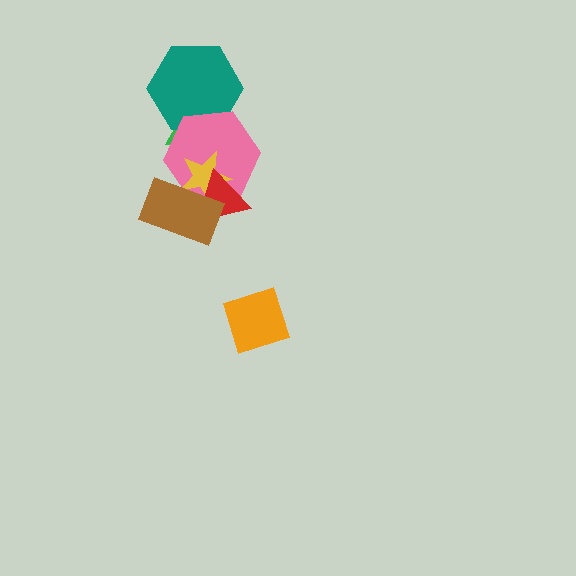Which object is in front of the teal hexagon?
The pink hexagon is in front of the teal hexagon.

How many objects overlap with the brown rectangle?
3 objects overlap with the brown rectangle.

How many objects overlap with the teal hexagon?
2 objects overlap with the teal hexagon.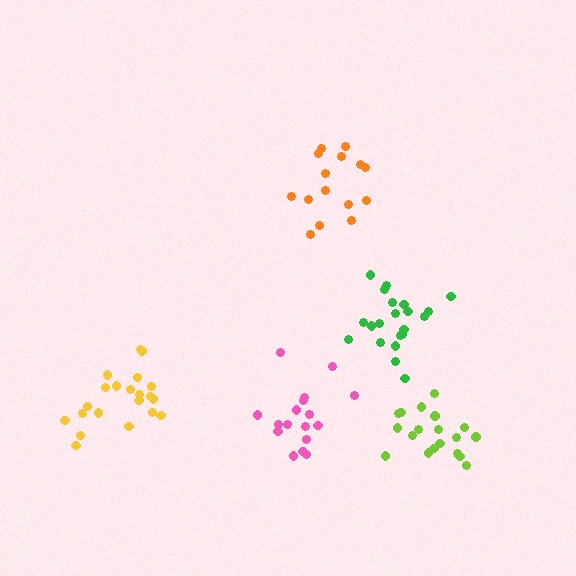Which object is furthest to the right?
The lime cluster is rightmost.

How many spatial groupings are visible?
There are 5 spatial groupings.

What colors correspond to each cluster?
The clusters are colored: yellow, green, pink, orange, lime.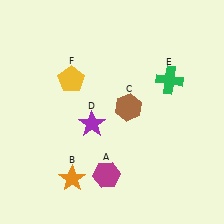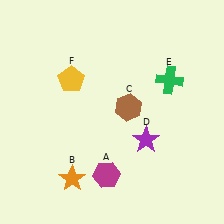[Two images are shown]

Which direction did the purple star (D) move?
The purple star (D) moved right.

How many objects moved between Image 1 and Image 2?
1 object moved between the two images.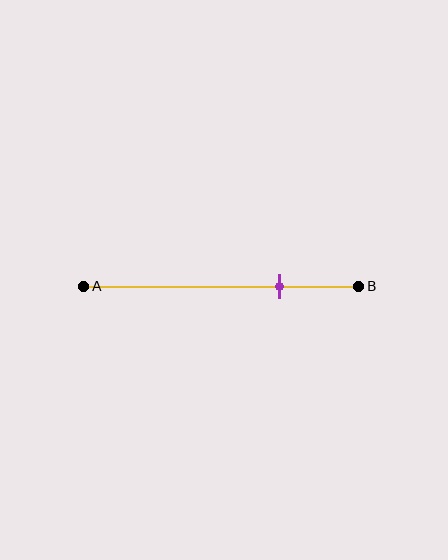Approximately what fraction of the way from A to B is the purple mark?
The purple mark is approximately 70% of the way from A to B.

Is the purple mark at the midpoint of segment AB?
No, the mark is at about 70% from A, not at the 50% midpoint.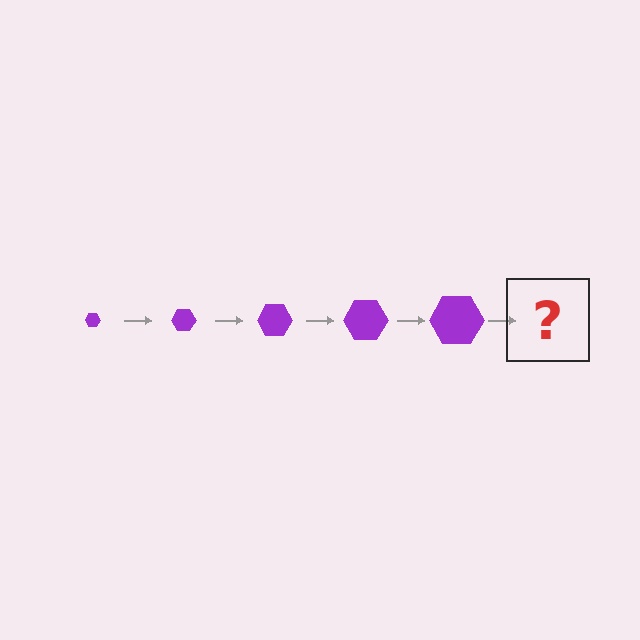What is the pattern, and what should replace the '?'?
The pattern is that the hexagon gets progressively larger each step. The '?' should be a purple hexagon, larger than the previous one.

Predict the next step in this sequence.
The next step is a purple hexagon, larger than the previous one.